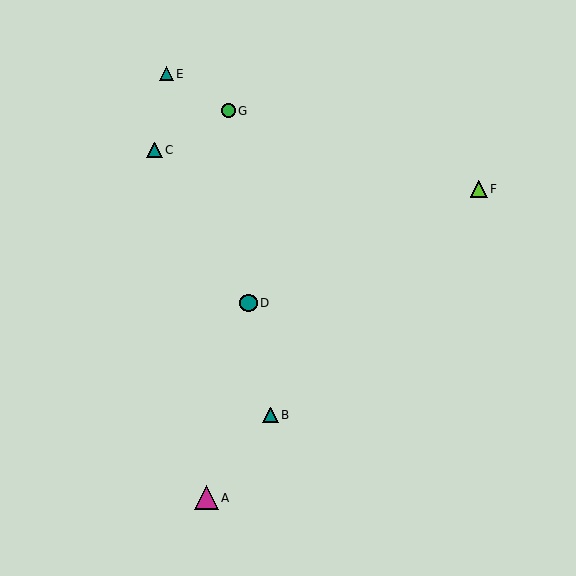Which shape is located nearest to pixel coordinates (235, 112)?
The green circle (labeled G) at (229, 111) is nearest to that location.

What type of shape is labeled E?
Shape E is a teal triangle.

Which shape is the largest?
The magenta triangle (labeled A) is the largest.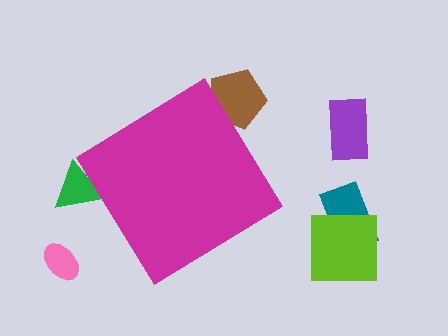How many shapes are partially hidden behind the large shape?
2 shapes are partially hidden.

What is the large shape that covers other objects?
A magenta diamond.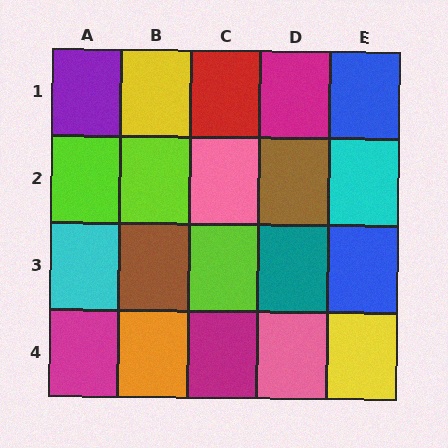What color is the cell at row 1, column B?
Yellow.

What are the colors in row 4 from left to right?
Magenta, orange, magenta, pink, yellow.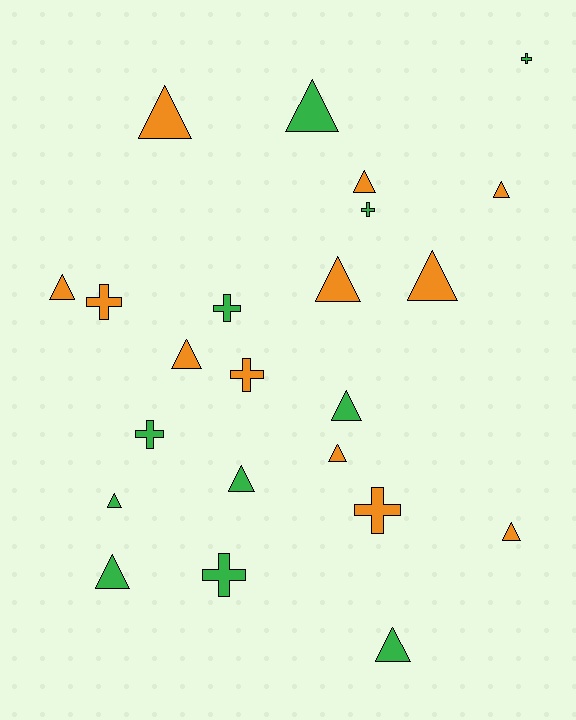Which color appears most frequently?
Orange, with 12 objects.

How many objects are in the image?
There are 23 objects.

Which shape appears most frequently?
Triangle, with 15 objects.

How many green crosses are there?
There are 5 green crosses.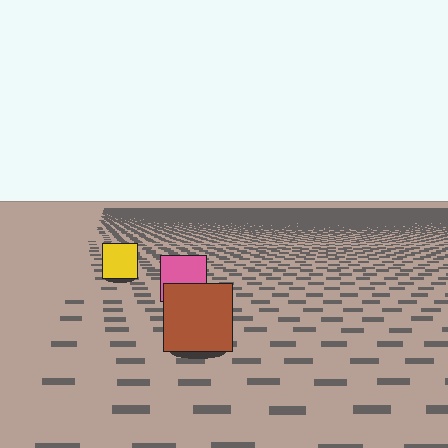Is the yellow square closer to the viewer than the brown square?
No. The brown square is closer — you can tell from the texture gradient: the ground texture is coarser near it.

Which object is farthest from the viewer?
The yellow square is farthest from the viewer. It appears smaller and the ground texture around it is denser.